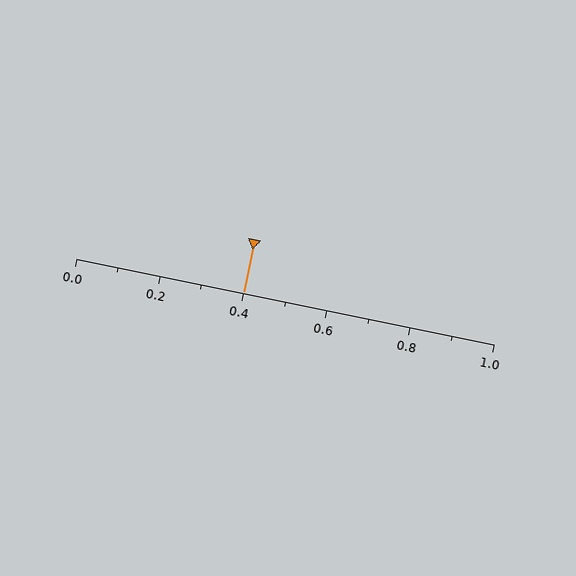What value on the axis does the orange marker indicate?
The marker indicates approximately 0.4.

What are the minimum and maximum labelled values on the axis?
The axis runs from 0.0 to 1.0.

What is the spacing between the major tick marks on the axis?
The major ticks are spaced 0.2 apart.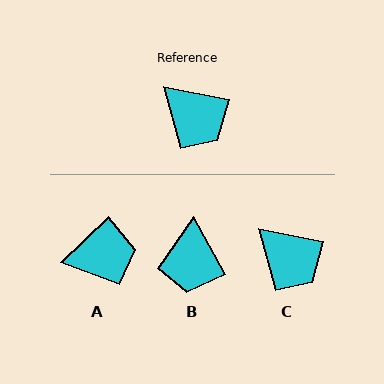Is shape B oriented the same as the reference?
No, it is off by about 50 degrees.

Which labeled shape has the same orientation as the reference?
C.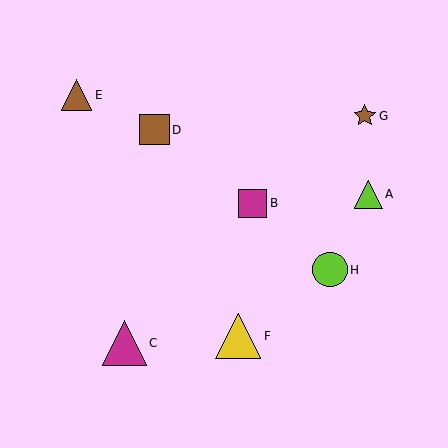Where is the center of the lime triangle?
The center of the lime triangle is at (369, 194).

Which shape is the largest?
The yellow triangle (labeled F) is the largest.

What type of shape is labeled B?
Shape B is a magenta square.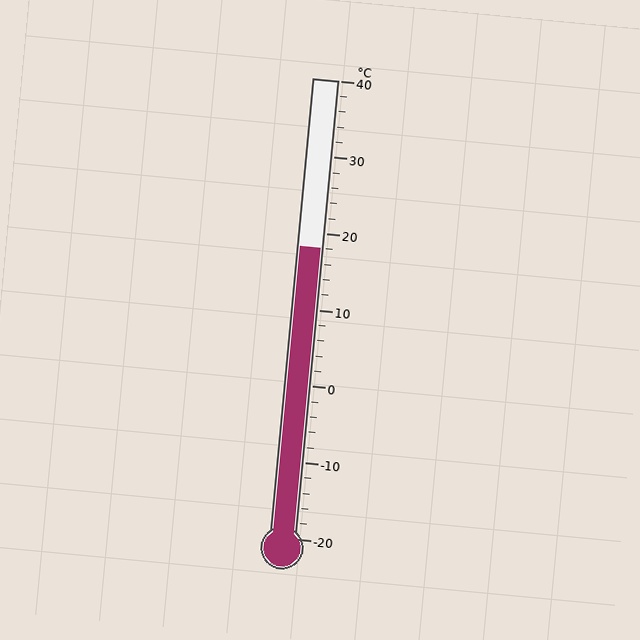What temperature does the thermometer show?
The thermometer shows approximately 18°C.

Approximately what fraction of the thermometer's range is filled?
The thermometer is filled to approximately 65% of its range.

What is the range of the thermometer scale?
The thermometer scale ranges from -20°C to 40°C.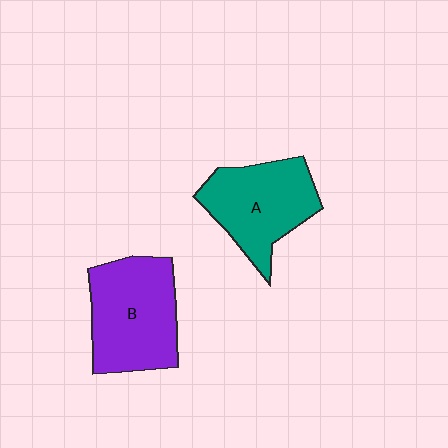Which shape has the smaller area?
Shape A (teal).